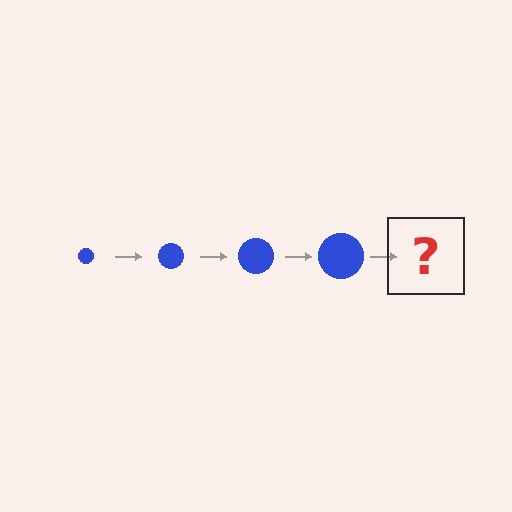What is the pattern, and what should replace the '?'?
The pattern is that the circle gets progressively larger each step. The '?' should be a blue circle, larger than the previous one.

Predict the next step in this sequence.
The next step is a blue circle, larger than the previous one.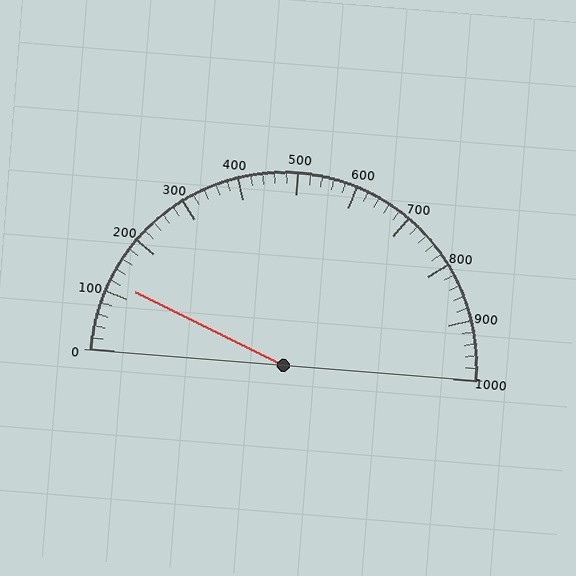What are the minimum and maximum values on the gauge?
The gauge ranges from 0 to 1000.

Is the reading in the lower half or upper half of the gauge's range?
The reading is in the lower half of the range (0 to 1000).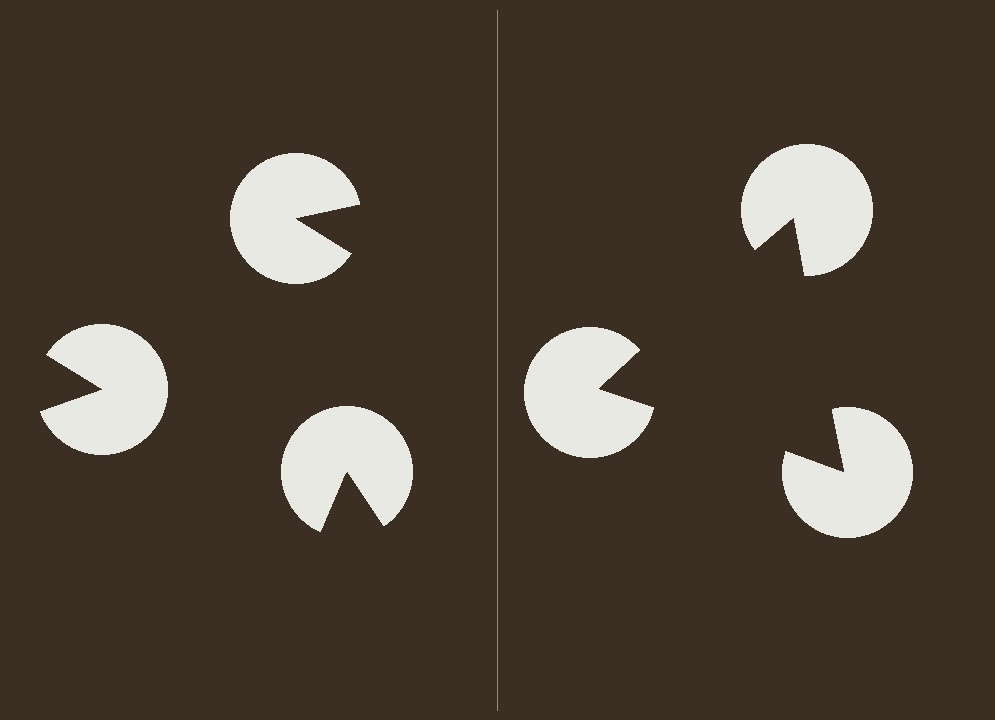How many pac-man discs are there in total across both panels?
6 — 3 on each side.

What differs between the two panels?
The pac-man discs are positioned identically on both sides; only the wedge orientations differ. On the right they align to a triangle; on the left they are misaligned.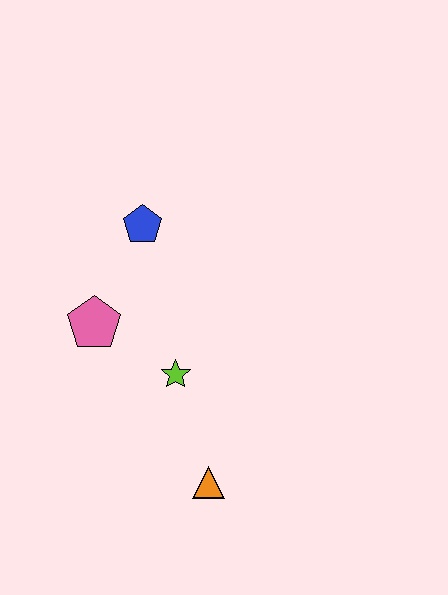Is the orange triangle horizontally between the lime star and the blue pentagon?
No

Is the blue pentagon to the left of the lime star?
Yes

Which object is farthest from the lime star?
The blue pentagon is farthest from the lime star.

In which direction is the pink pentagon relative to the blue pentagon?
The pink pentagon is below the blue pentagon.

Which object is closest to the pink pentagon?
The lime star is closest to the pink pentagon.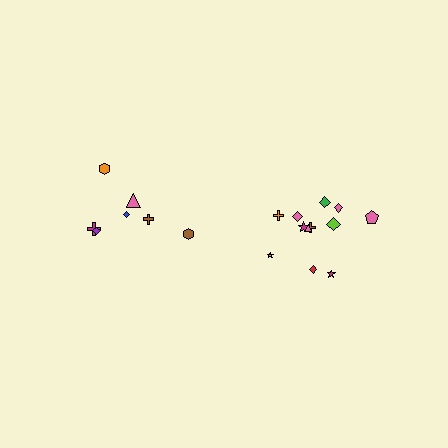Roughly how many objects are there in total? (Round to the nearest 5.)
Roughly 20 objects in total.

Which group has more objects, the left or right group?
The right group.